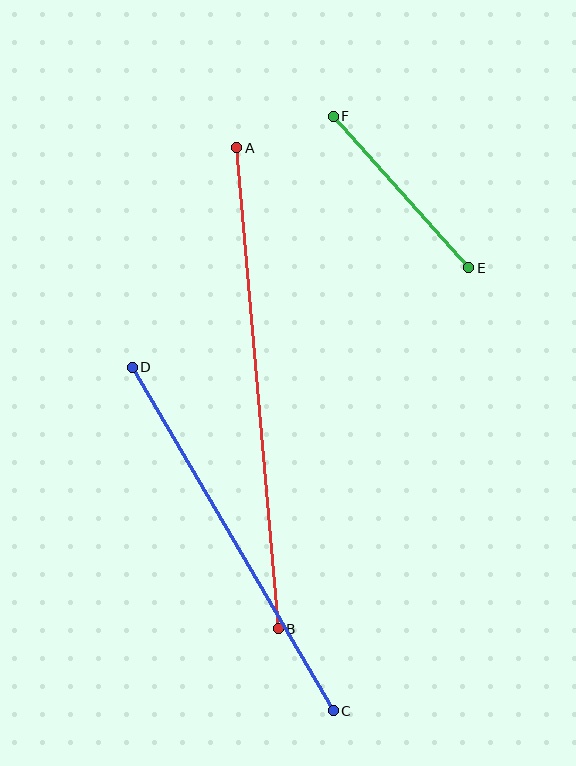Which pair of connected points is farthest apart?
Points A and B are farthest apart.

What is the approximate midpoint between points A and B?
The midpoint is at approximately (257, 388) pixels.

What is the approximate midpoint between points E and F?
The midpoint is at approximately (401, 192) pixels.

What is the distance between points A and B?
The distance is approximately 483 pixels.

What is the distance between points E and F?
The distance is approximately 203 pixels.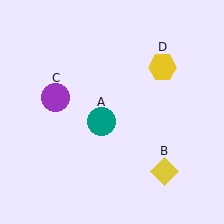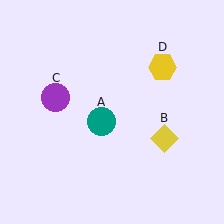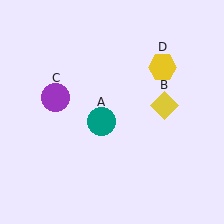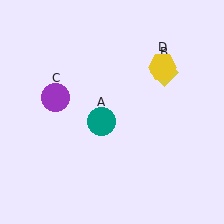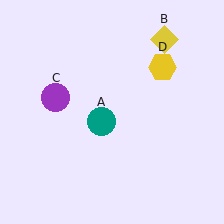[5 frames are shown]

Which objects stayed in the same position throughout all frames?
Teal circle (object A) and purple circle (object C) and yellow hexagon (object D) remained stationary.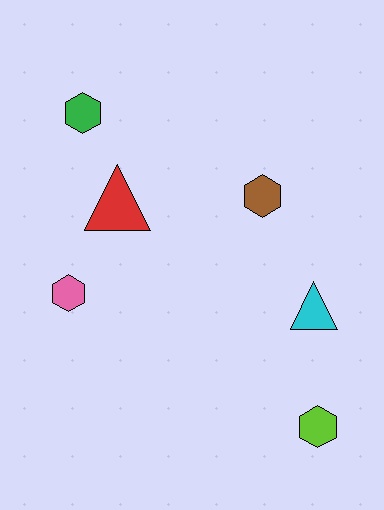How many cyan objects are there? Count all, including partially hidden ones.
There is 1 cyan object.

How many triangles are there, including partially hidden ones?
There are 2 triangles.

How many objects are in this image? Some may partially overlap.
There are 6 objects.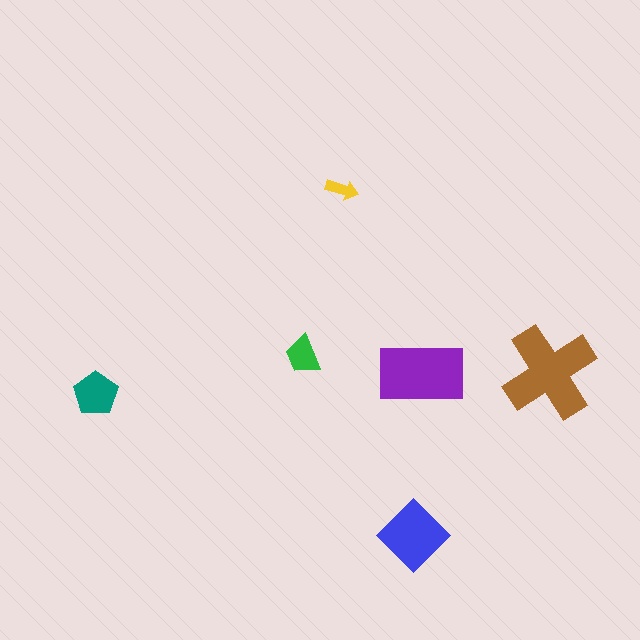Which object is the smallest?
The yellow arrow.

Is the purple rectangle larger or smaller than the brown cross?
Smaller.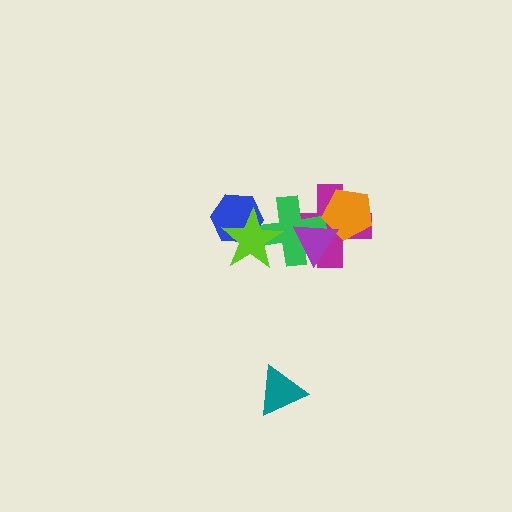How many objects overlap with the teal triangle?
0 objects overlap with the teal triangle.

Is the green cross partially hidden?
Yes, it is partially covered by another shape.